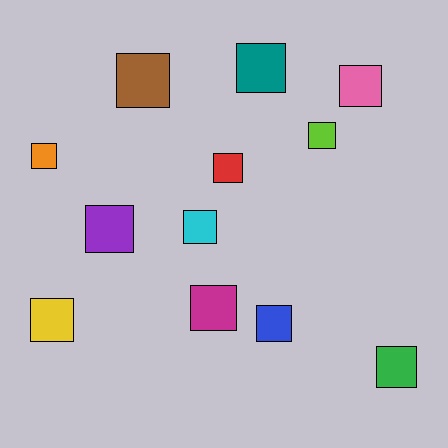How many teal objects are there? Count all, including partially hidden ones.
There is 1 teal object.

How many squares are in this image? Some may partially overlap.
There are 12 squares.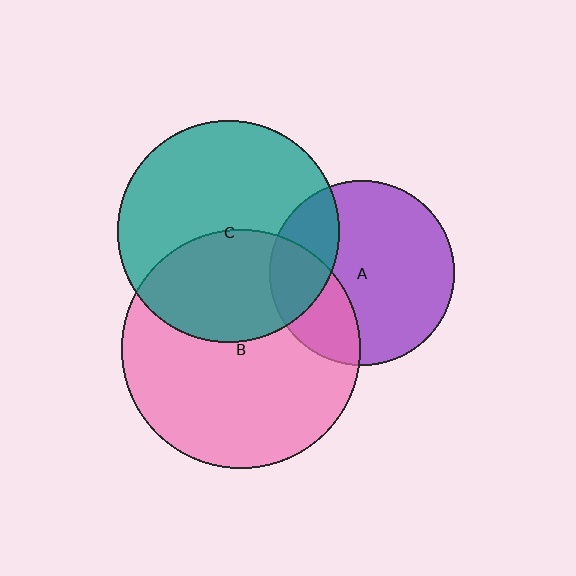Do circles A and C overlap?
Yes.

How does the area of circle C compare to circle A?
Approximately 1.4 times.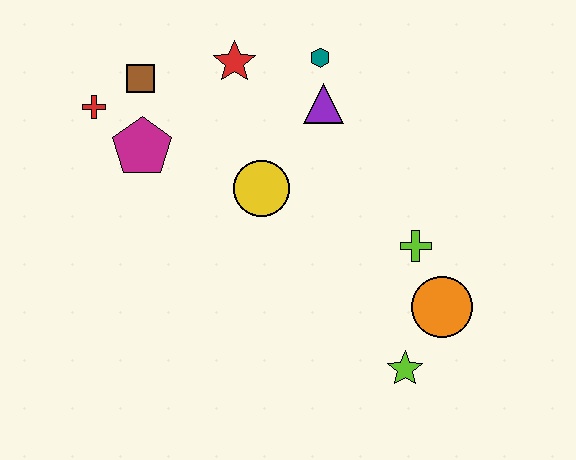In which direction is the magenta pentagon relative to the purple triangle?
The magenta pentagon is to the left of the purple triangle.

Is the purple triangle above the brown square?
No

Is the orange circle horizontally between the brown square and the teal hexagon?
No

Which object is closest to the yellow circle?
The purple triangle is closest to the yellow circle.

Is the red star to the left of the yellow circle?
Yes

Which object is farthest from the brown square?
The lime star is farthest from the brown square.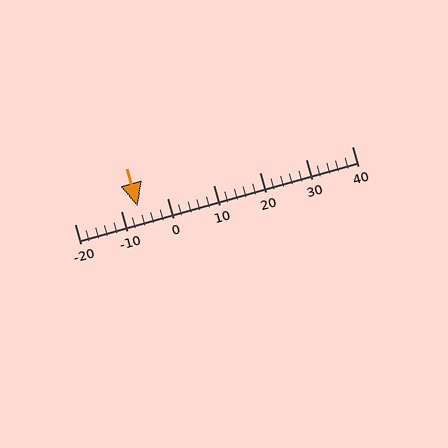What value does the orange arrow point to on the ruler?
The orange arrow points to approximately -6.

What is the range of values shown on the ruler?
The ruler shows values from -20 to 40.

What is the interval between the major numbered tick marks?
The major tick marks are spaced 10 units apart.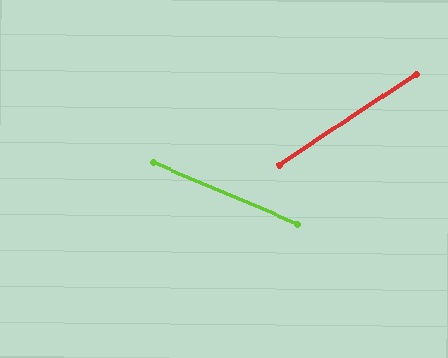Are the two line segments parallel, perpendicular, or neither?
Neither parallel nor perpendicular — they differ by about 57°.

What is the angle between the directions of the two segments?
Approximately 57 degrees.